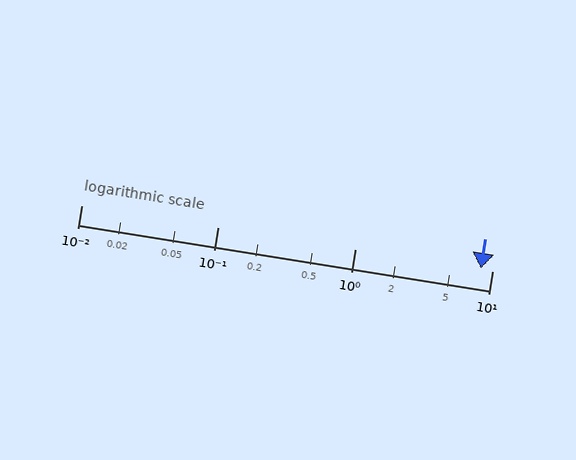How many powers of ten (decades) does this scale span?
The scale spans 3 decades, from 0.01 to 10.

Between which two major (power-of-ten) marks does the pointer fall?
The pointer is between 1 and 10.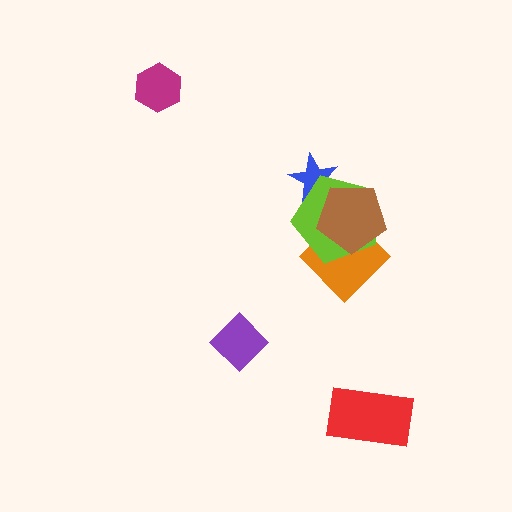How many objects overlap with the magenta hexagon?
0 objects overlap with the magenta hexagon.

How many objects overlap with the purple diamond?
0 objects overlap with the purple diamond.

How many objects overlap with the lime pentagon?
3 objects overlap with the lime pentagon.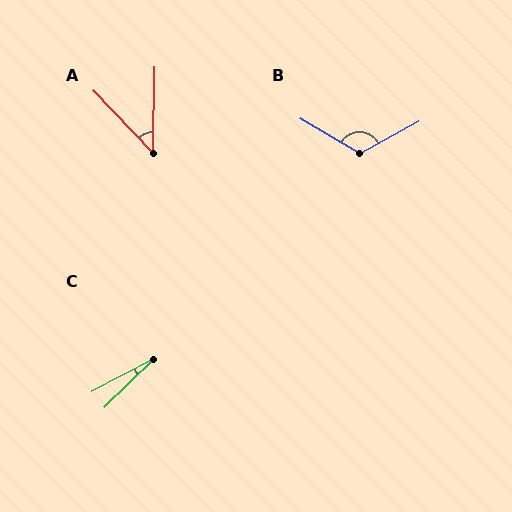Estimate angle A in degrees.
Approximately 45 degrees.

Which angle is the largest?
B, at approximately 121 degrees.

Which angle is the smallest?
C, at approximately 16 degrees.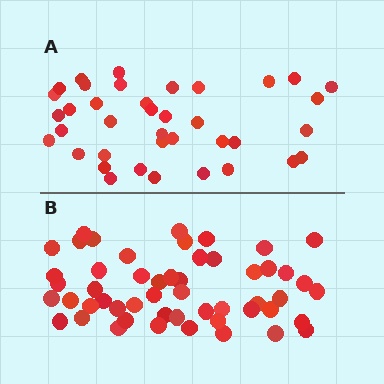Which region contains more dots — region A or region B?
Region B (the bottom region) has more dots.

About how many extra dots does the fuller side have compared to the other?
Region B has approximately 15 more dots than region A.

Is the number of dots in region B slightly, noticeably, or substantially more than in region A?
Region B has noticeably more, but not dramatically so. The ratio is roughly 1.4 to 1.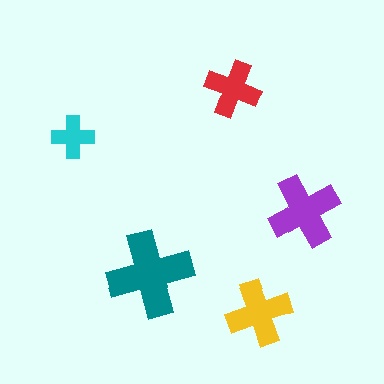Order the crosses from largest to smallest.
the teal one, the purple one, the yellow one, the red one, the cyan one.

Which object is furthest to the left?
The cyan cross is leftmost.